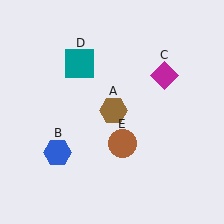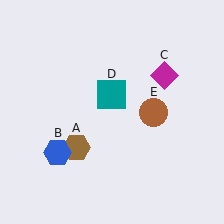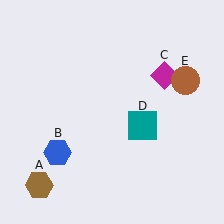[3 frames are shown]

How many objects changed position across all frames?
3 objects changed position: brown hexagon (object A), teal square (object D), brown circle (object E).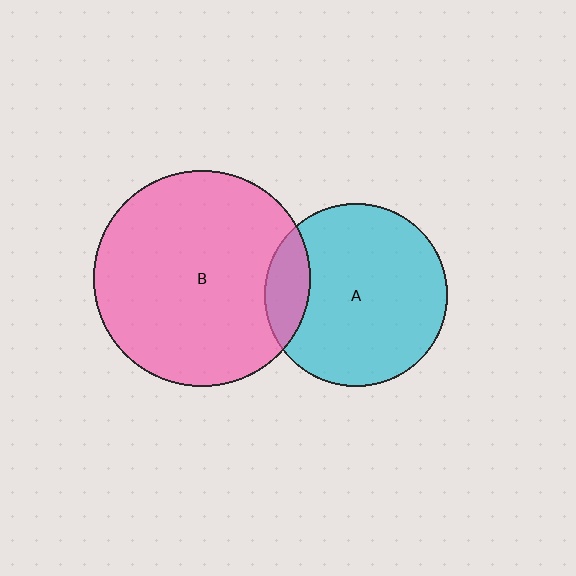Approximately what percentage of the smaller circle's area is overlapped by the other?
Approximately 15%.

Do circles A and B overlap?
Yes.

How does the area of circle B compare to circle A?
Approximately 1.4 times.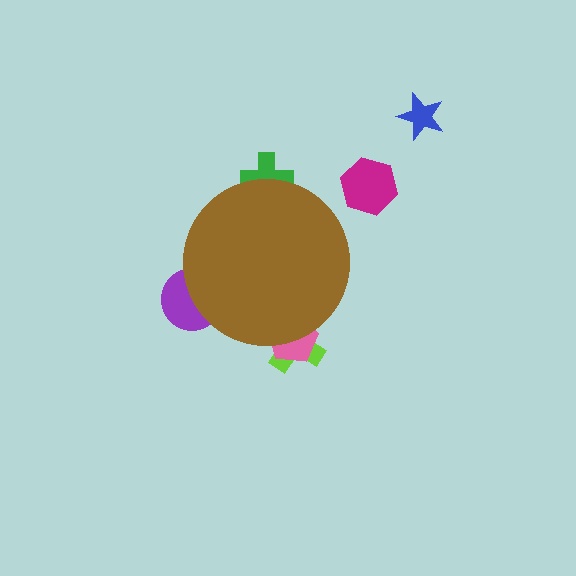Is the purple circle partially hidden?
Yes, the purple circle is partially hidden behind the brown circle.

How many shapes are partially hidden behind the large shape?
4 shapes are partially hidden.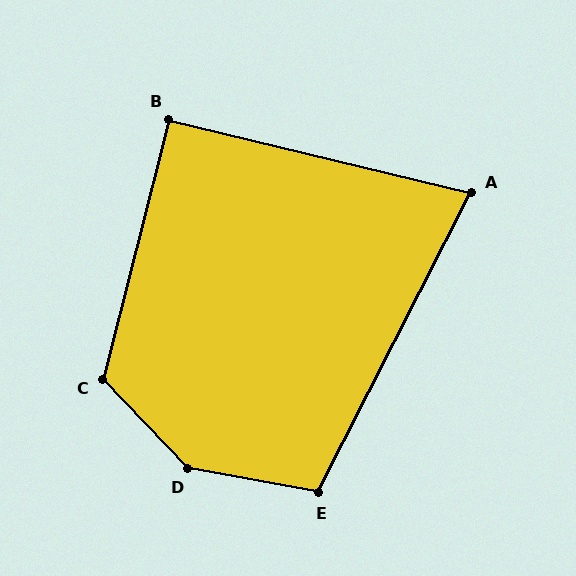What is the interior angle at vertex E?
Approximately 107 degrees (obtuse).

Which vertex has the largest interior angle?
D, at approximately 144 degrees.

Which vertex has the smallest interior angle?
A, at approximately 77 degrees.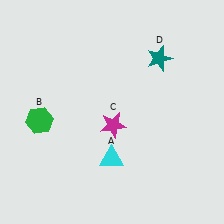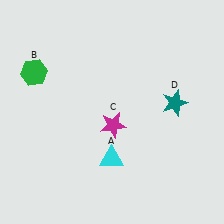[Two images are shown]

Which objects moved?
The objects that moved are: the green hexagon (B), the teal star (D).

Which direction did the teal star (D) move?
The teal star (D) moved down.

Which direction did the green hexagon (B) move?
The green hexagon (B) moved up.